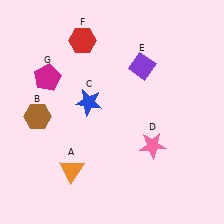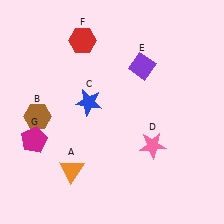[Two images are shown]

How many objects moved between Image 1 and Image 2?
1 object moved between the two images.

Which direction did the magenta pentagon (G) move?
The magenta pentagon (G) moved down.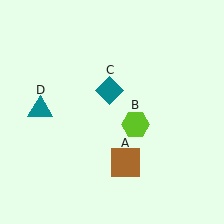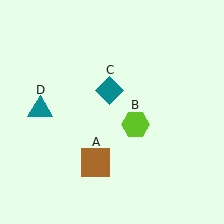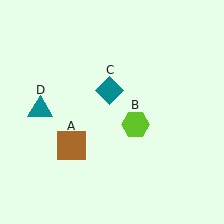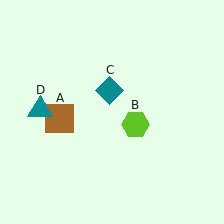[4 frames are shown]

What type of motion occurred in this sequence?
The brown square (object A) rotated clockwise around the center of the scene.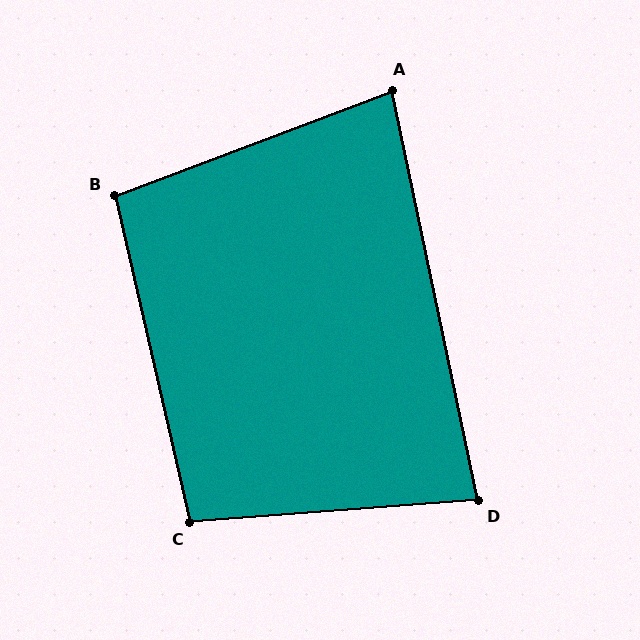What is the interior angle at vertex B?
Approximately 98 degrees (obtuse).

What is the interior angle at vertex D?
Approximately 82 degrees (acute).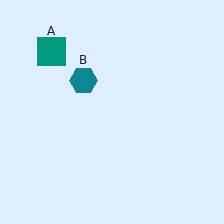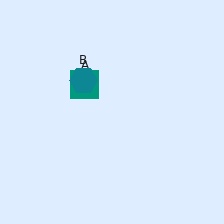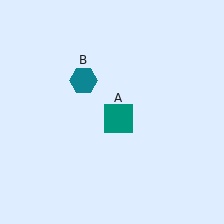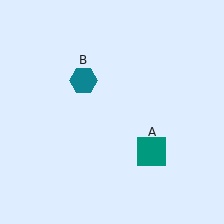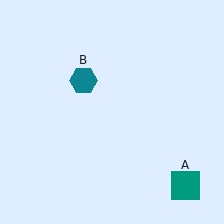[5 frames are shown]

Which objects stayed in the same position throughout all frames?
Teal hexagon (object B) remained stationary.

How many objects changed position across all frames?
1 object changed position: teal square (object A).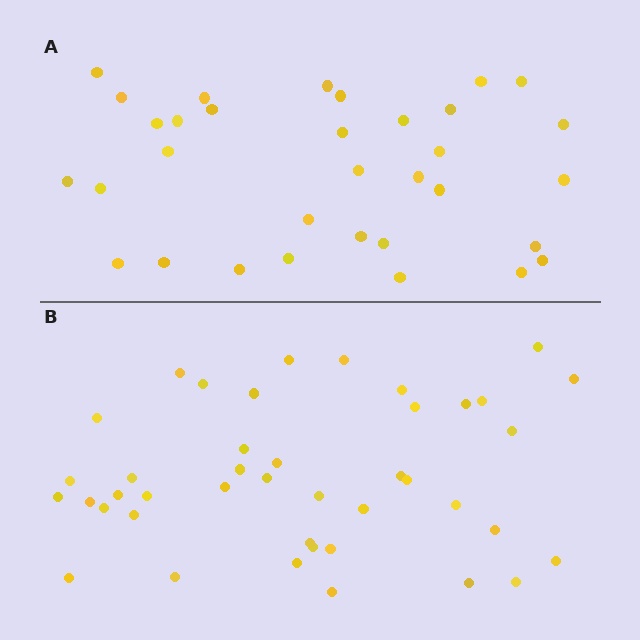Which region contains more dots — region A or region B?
Region B (the bottom region) has more dots.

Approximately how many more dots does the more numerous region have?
Region B has roughly 8 or so more dots than region A.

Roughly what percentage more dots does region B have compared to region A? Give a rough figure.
About 25% more.